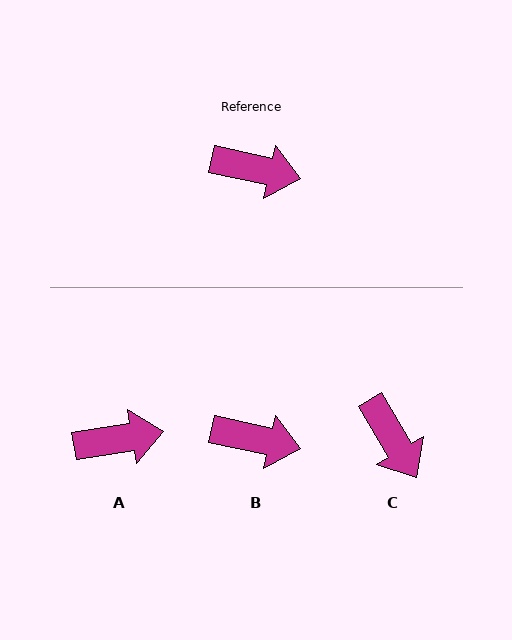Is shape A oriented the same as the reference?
No, it is off by about 21 degrees.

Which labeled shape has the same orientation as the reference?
B.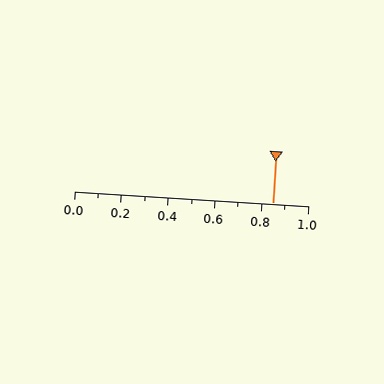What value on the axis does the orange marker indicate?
The marker indicates approximately 0.85.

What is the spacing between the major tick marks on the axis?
The major ticks are spaced 0.2 apart.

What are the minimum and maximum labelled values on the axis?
The axis runs from 0.0 to 1.0.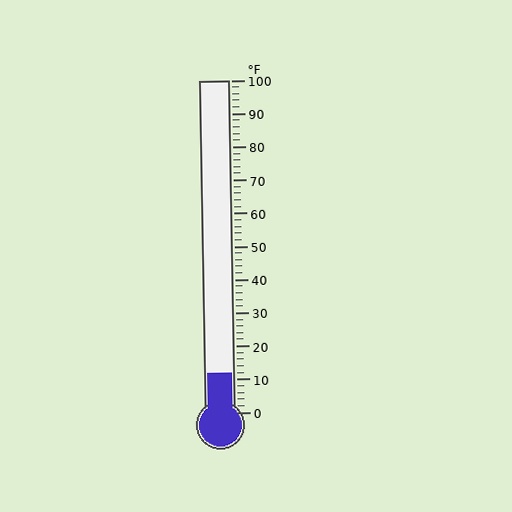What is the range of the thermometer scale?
The thermometer scale ranges from 0°F to 100°F.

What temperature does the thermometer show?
The thermometer shows approximately 12°F.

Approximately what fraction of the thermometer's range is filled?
The thermometer is filled to approximately 10% of its range.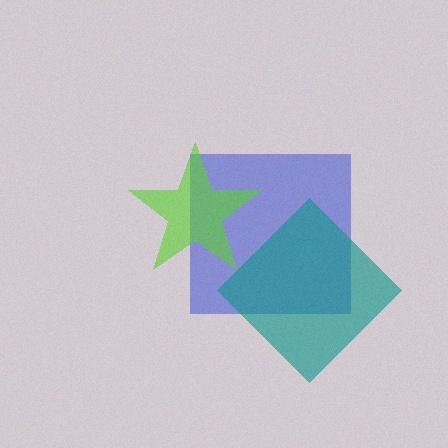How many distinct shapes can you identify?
There are 3 distinct shapes: a blue square, a lime star, a teal diamond.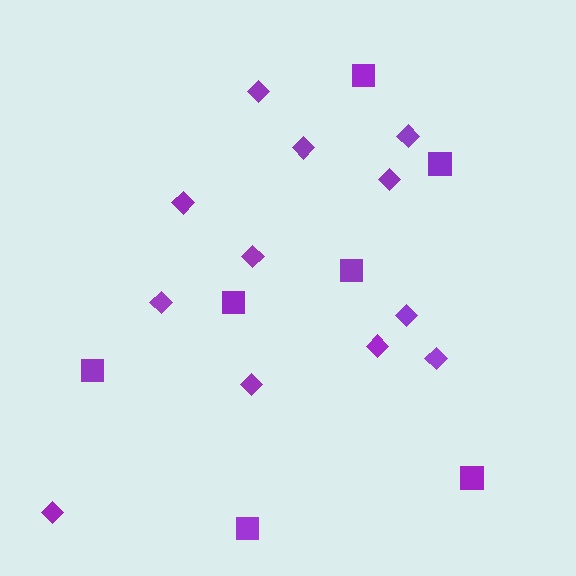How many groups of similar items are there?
There are 2 groups: one group of diamonds (12) and one group of squares (7).